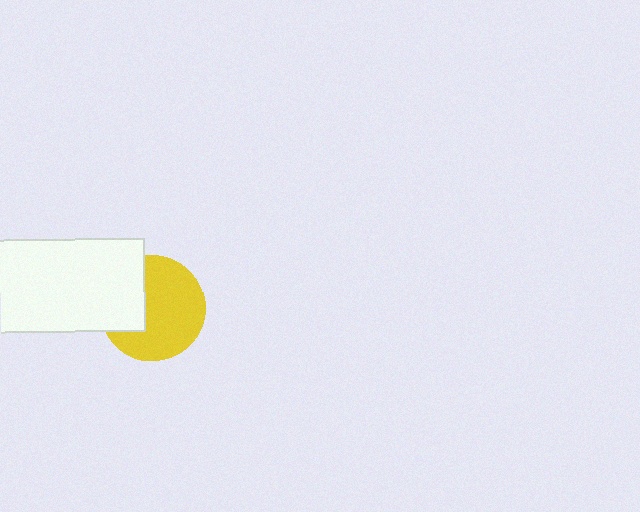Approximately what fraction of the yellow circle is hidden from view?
Roughly 33% of the yellow circle is hidden behind the white rectangle.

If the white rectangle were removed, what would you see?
You would see the complete yellow circle.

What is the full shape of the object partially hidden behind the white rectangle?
The partially hidden object is a yellow circle.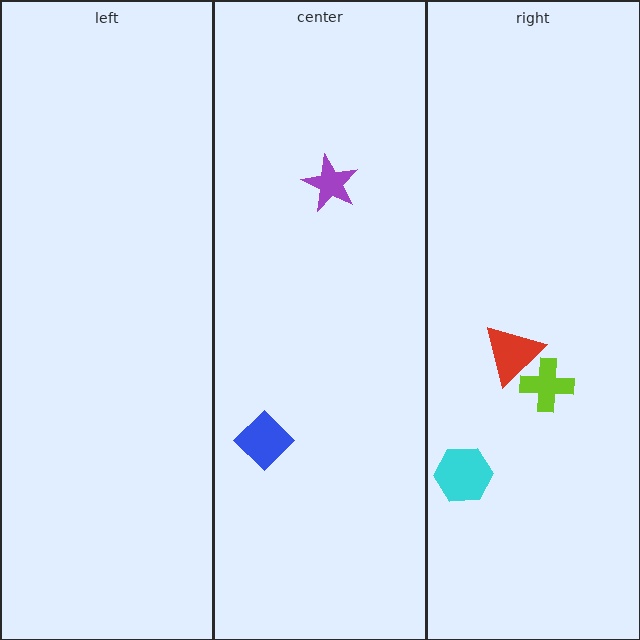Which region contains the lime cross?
The right region.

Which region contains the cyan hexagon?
The right region.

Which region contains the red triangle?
The right region.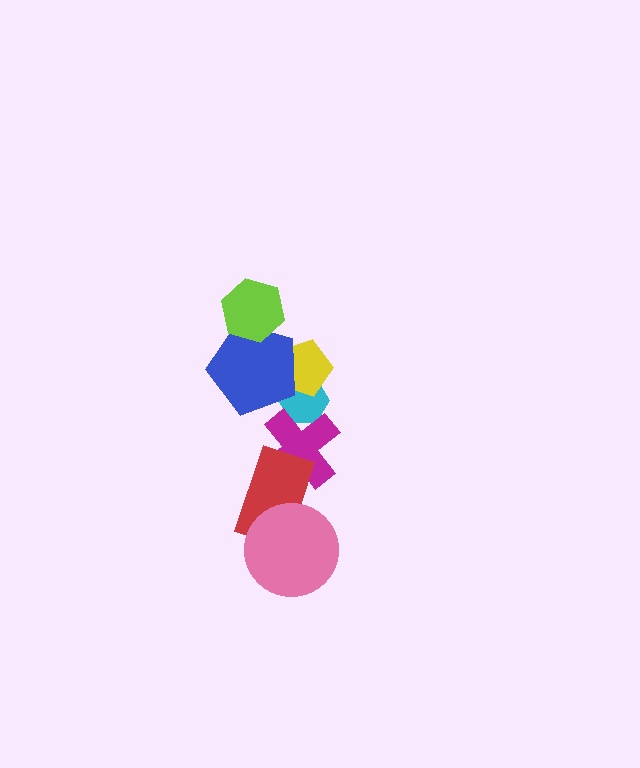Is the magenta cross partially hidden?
Yes, it is partially covered by another shape.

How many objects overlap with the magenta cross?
2 objects overlap with the magenta cross.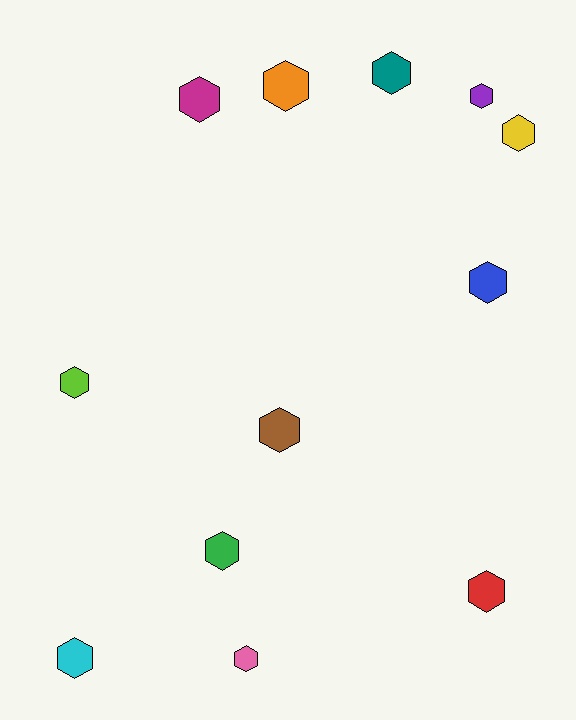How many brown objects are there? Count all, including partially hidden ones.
There is 1 brown object.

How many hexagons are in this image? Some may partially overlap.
There are 12 hexagons.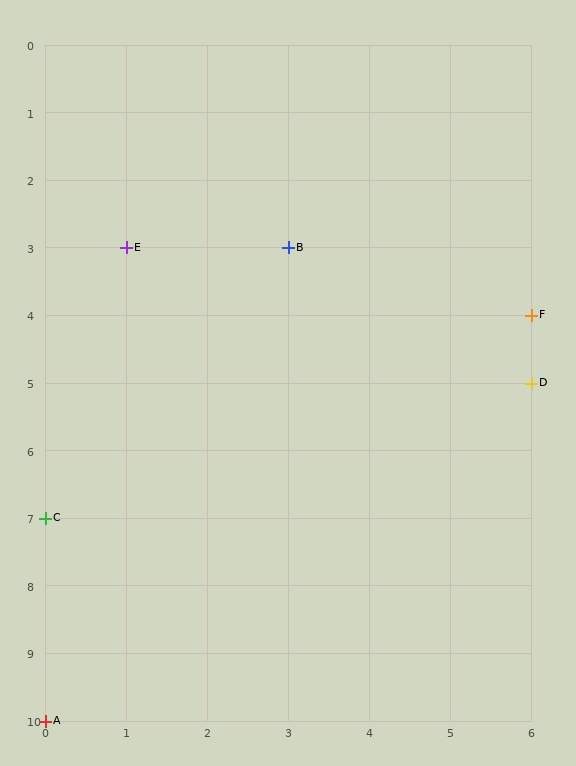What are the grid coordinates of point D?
Point D is at grid coordinates (6, 5).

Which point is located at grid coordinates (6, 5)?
Point D is at (6, 5).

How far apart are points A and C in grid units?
Points A and C are 3 rows apart.